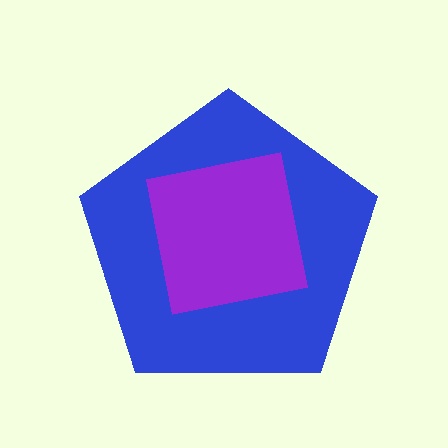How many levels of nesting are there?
2.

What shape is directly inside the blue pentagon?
The purple square.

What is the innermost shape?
The purple square.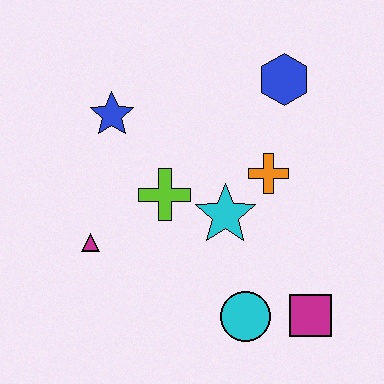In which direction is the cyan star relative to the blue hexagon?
The cyan star is below the blue hexagon.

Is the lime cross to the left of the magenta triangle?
No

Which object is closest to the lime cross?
The cyan star is closest to the lime cross.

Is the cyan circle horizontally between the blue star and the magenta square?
Yes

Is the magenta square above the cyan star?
No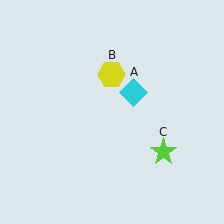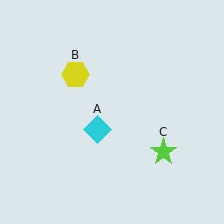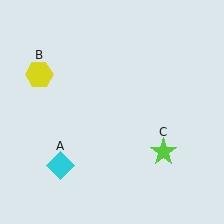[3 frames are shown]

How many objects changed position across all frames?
2 objects changed position: cyan diamond (object A), yellow hexagon (object B).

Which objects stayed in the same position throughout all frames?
Lime star (object C) remained stationary.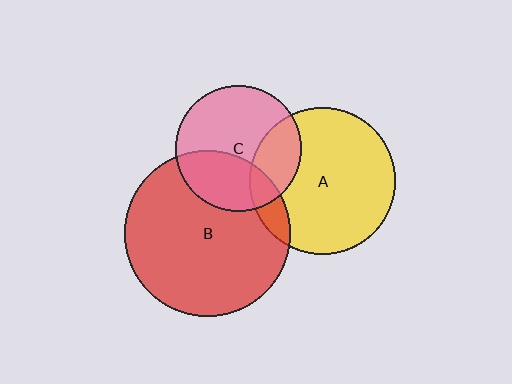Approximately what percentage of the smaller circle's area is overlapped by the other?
Approximately 25%.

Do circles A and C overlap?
Yes.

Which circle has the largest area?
Circle B (red).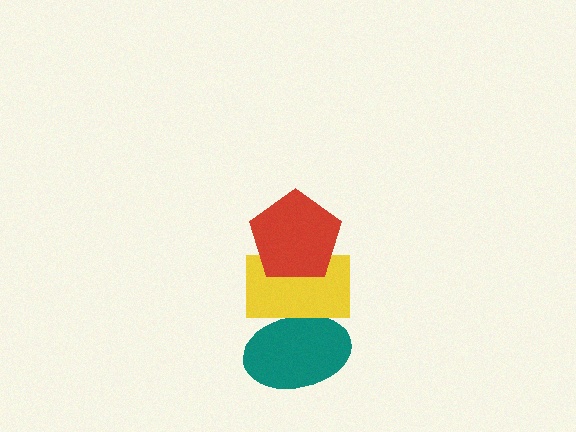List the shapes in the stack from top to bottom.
From top to bottom: the red pentagon, the yellow rectangle, the teal ellipse.